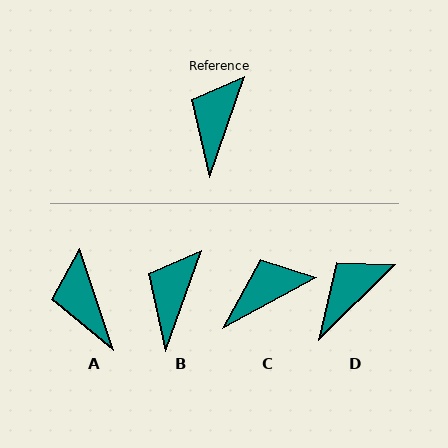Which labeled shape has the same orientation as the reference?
B.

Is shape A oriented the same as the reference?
No, it is off by about 38 degrees.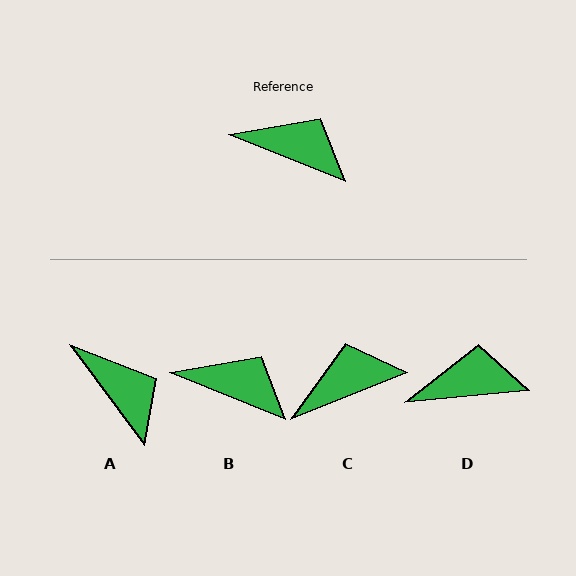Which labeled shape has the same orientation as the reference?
B.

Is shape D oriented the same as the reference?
No, it is off by about 28 degrees.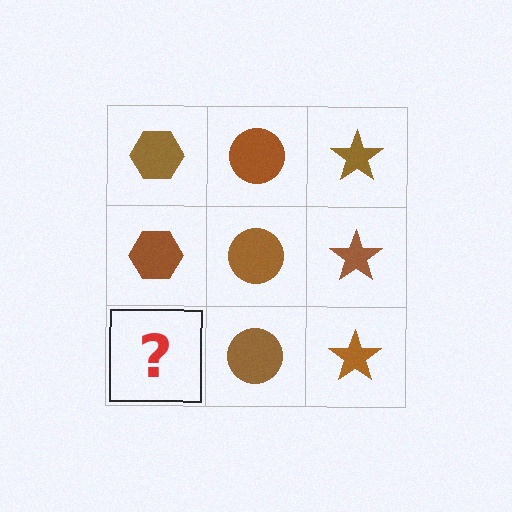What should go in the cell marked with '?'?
The missing cell should contain a brown hexagon.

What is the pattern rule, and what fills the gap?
The rule is that each column has a consistent shape. The gap should be filled with a brown hexagon.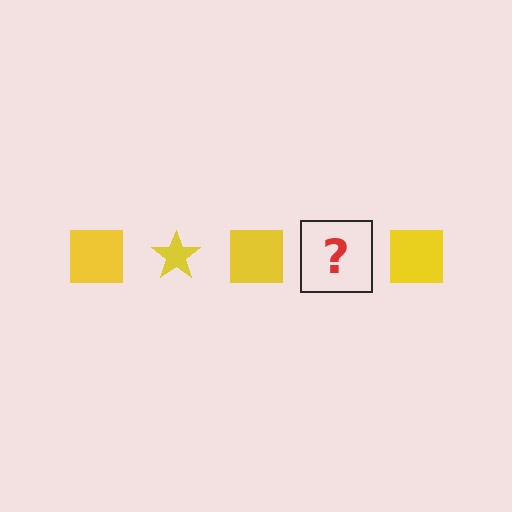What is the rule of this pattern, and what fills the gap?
The rule is that the pattern cycles through square, star shapes in yellow. The gap should be filled with a yellow star.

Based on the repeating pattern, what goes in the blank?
The blank should be a yellow star.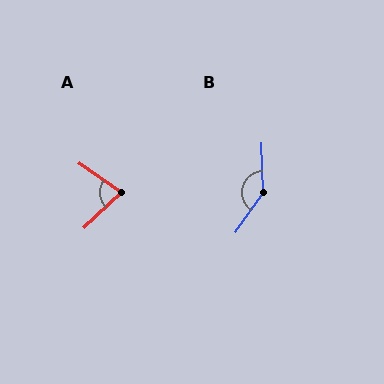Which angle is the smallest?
A, at approximately 78 degrees.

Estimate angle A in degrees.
Approximately 78 degrees.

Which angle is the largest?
B, at approximately 143 degrees.